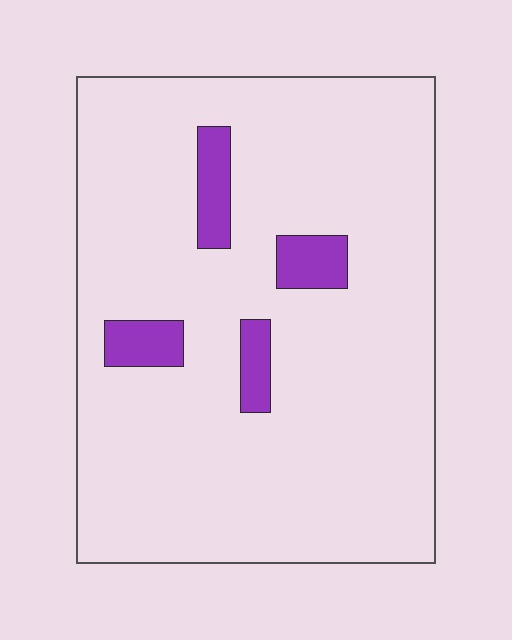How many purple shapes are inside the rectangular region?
4.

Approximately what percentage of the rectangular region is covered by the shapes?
Approximately 10%.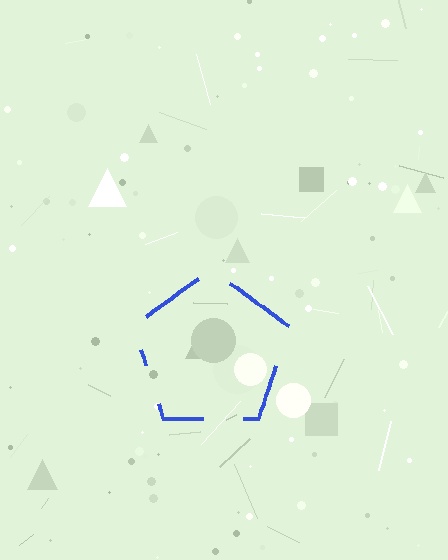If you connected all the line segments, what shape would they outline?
They would outline a pentagon.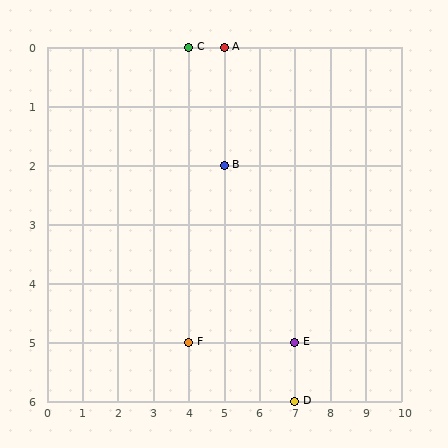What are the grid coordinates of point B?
Point B is at grid coordinates (5, 2).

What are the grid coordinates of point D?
Point D is at grid coordinates (7, 6).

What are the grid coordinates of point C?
Point C is at grid coordinates (4, 0).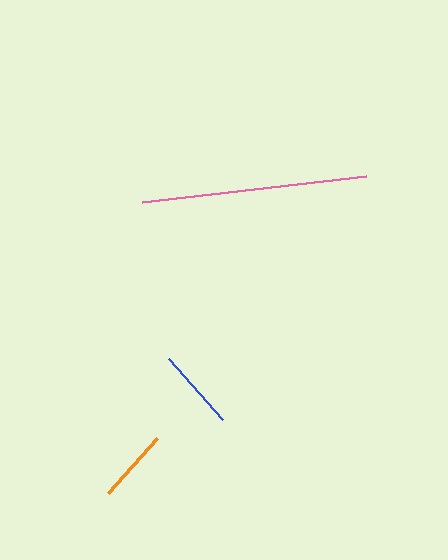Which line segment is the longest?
The pink line is the longest at approximately 225 pixels.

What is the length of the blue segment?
The blue segment is approximately 81 pixels long.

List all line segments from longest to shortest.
From longest to shortest: pink, blue, orange.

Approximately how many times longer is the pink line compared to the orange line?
The pink line is approximately 3.0 times the length of the orange line.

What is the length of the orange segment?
The orange segment is approximately 74 pixels long.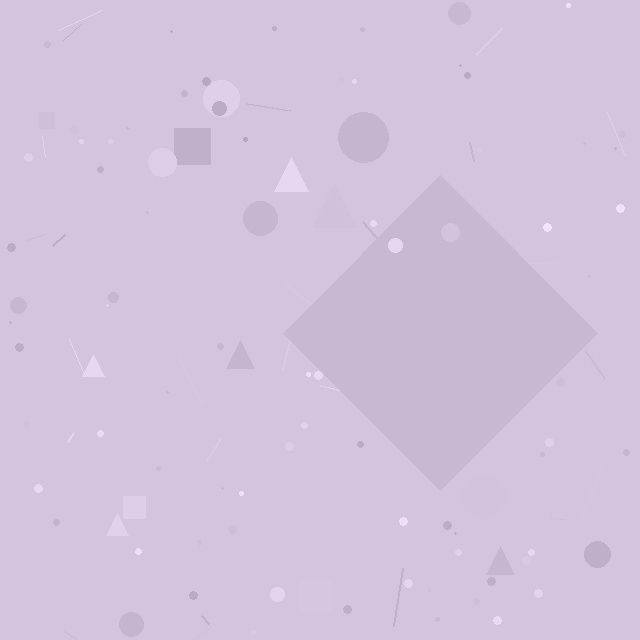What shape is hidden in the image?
A diamond is hidden in the image.